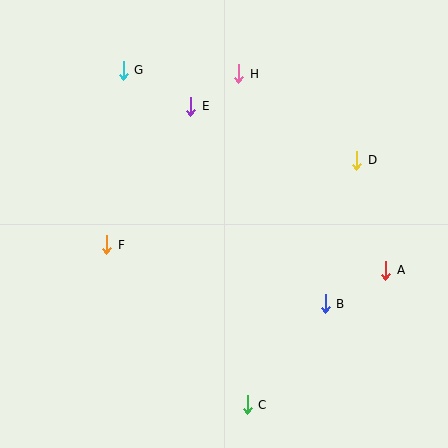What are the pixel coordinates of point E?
Point E is at (191, 106).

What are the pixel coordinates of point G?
Point G is at (123, 70).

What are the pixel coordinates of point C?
Point C is at (247, 405).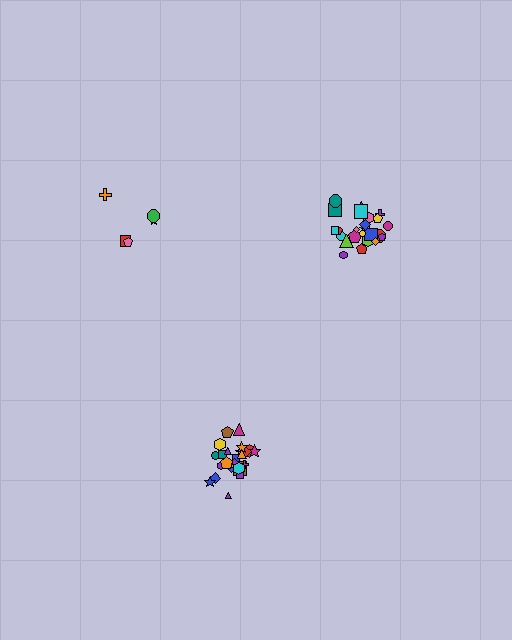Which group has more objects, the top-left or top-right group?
The top-right group.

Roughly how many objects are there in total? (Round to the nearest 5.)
Roughly 55 objects in total.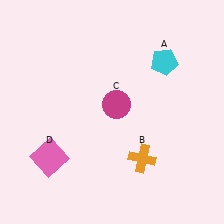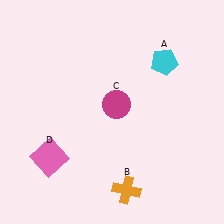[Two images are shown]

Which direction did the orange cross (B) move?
The orange cross (B) moved down.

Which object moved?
The orange cross (B) moved down.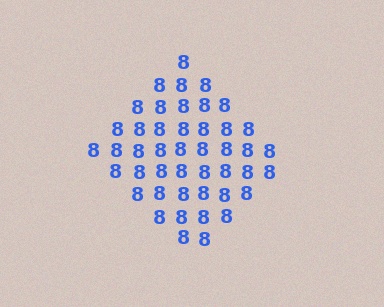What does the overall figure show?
The overall figure shows a diamond.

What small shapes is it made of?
It is made of small digit 8's.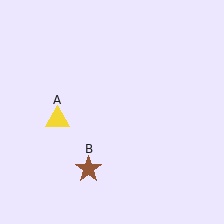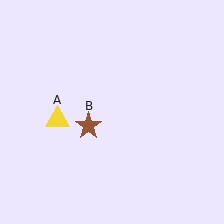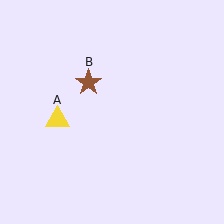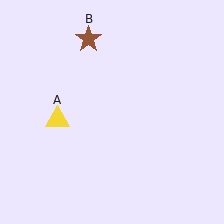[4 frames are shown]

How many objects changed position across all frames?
1 object changed position: brown star (object B).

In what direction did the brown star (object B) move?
The brown star (object B) moved up.